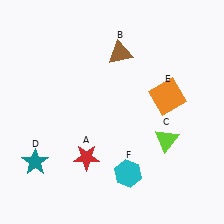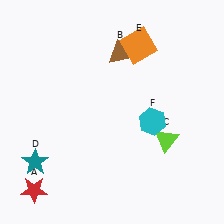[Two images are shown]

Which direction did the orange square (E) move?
The orange square (E) moved up.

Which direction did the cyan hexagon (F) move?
The cyan hexagon (F) moved up.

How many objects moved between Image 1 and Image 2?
3 objects moved between the two images.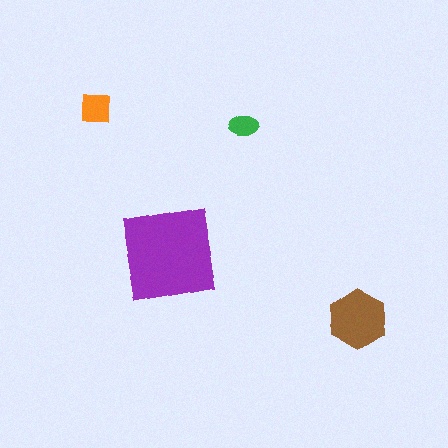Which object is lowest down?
The brown hexagon is bottommost.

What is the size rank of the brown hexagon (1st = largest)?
2nd.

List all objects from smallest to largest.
The green ellipse, the orange square, the brown hexagon, the purple square.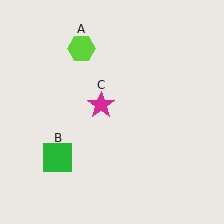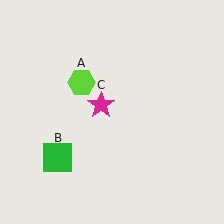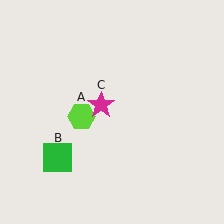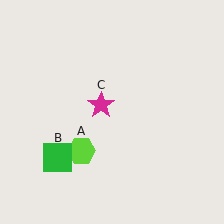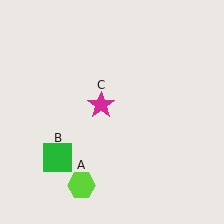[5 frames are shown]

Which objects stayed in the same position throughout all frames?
Green square (object B) and magenta star (object C) remained stationary.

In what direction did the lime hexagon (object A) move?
The lime hexagon (object A) moved down.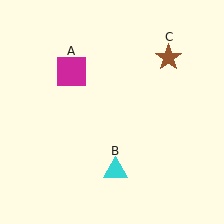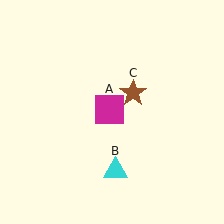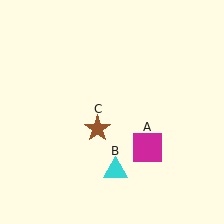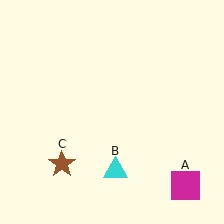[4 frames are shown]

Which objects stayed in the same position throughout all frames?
Cyan triangle (object B) remained stationary.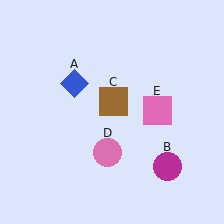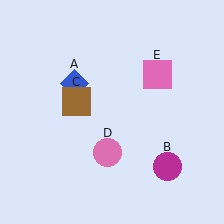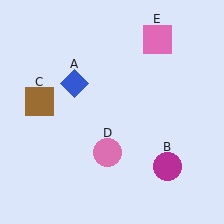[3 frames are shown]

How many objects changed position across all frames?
2 objects changed position: brown square (object C), pink square (object E).